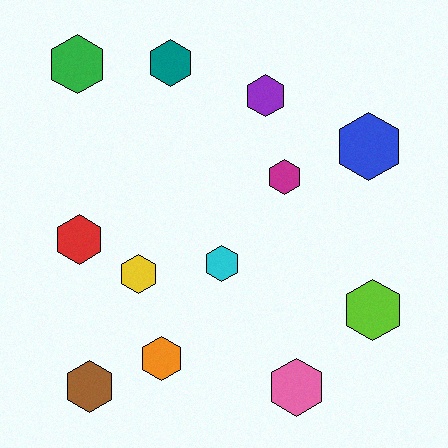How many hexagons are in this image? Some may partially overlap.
There are 12 hexagons.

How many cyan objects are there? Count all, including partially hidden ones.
There is 1 cyan object.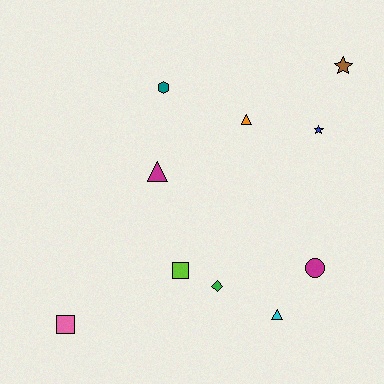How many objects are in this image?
There are 10 objects.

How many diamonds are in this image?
There is 1 diamond.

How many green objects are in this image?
There is 1 green object.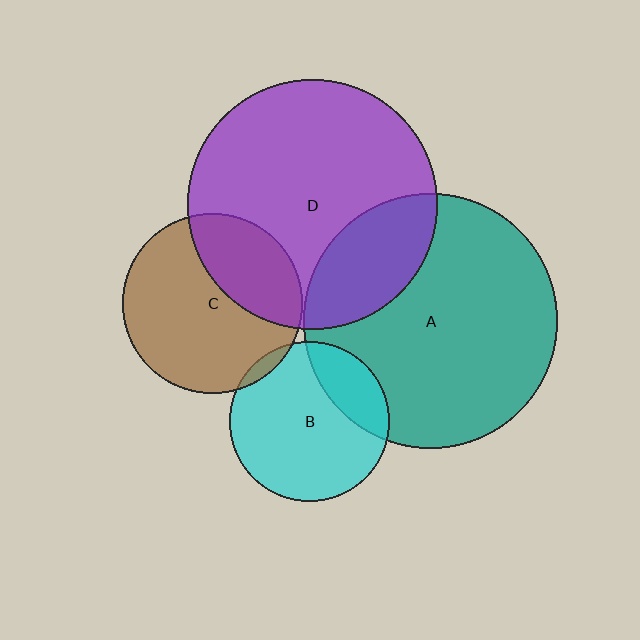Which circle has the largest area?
Circle A (teal).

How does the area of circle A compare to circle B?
Approximately 2.5 times.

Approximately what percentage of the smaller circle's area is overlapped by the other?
Approximately 20%.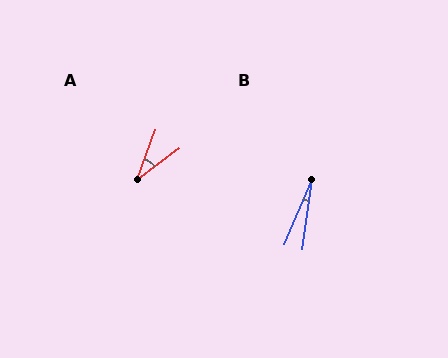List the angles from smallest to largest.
B (15°), A (33°).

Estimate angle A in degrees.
Approximately 33 degrees.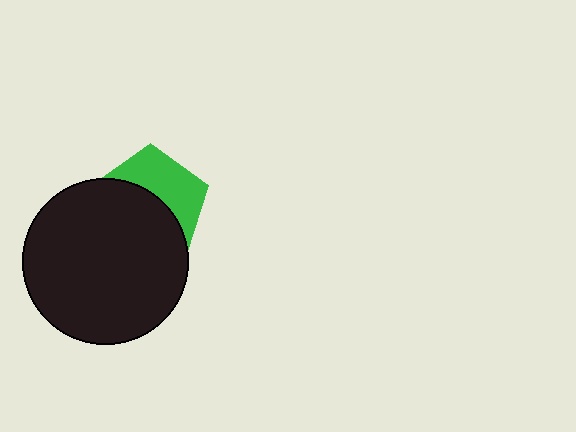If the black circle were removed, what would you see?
You would see the complete green pentagon.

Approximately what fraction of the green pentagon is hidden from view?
Roughly 57% of the green pentagon is hidden behind the black circle.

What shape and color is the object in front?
The object in front is a black circle.